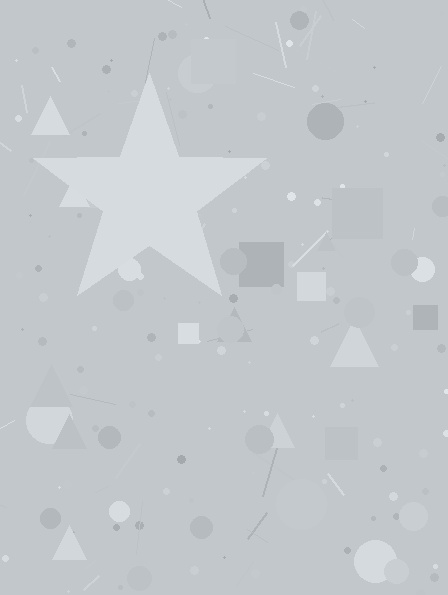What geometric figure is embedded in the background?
A star is embedded in the background.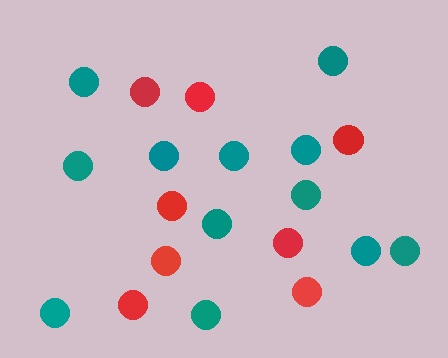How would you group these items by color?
There are 2 groups: one group of teal circles (12) and one group of red circles (8).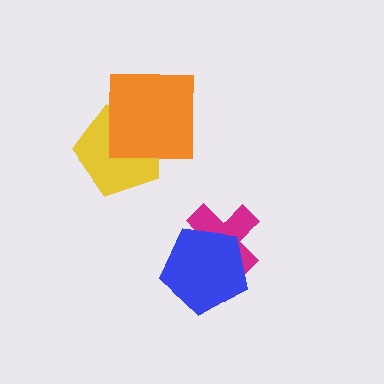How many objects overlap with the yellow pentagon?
1 object overlaps with the yellow pentagon.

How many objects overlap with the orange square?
1 object overlaps with the orange square.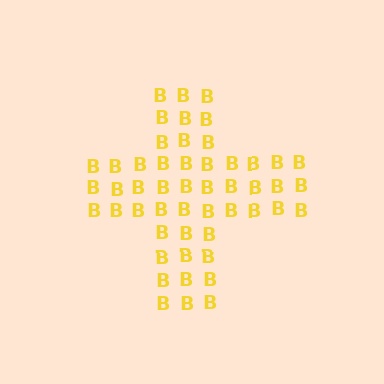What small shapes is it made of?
It is made of small letter B's.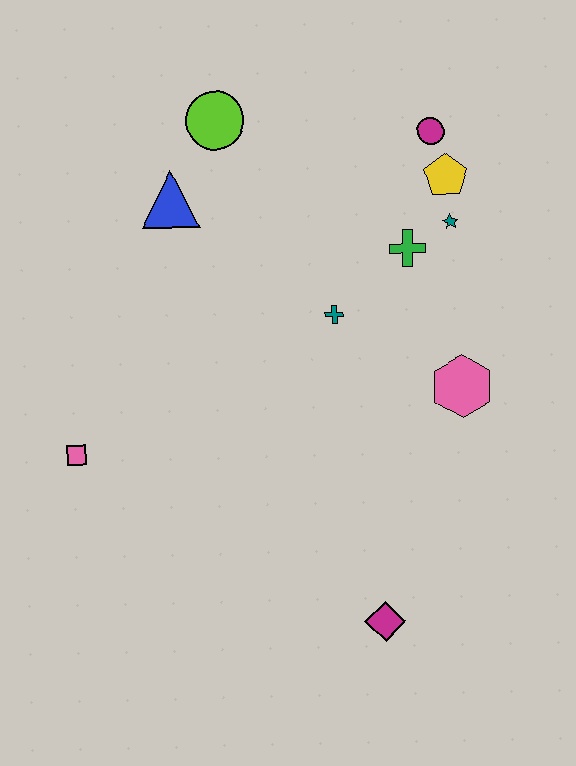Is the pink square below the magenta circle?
Yes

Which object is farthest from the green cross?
The pink square is farthest from the green cross.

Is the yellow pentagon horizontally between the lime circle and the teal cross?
No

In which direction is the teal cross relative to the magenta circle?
The teal cross is below the magenta circle.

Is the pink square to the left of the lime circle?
Yes